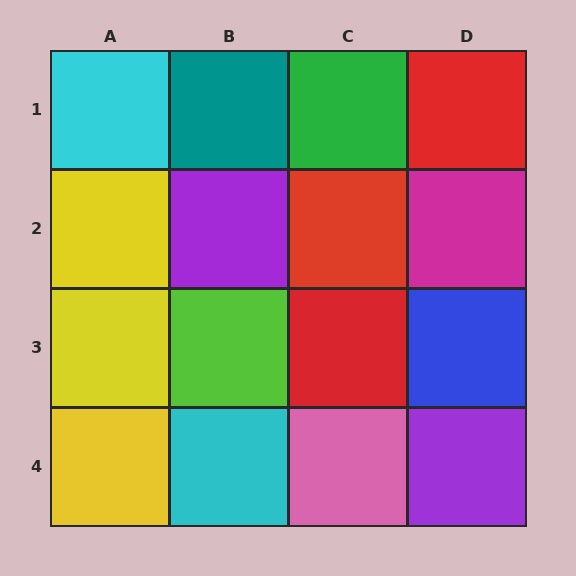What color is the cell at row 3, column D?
Blue.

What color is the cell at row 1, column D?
Red.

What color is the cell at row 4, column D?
Purple.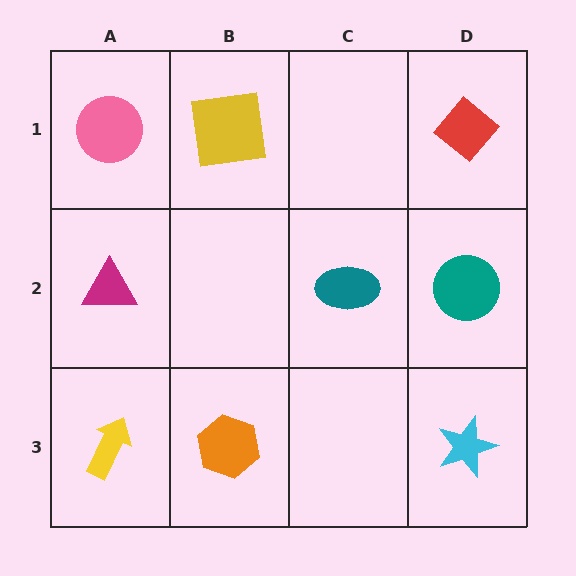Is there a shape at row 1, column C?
No, that cell is empty.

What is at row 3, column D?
A cyan star.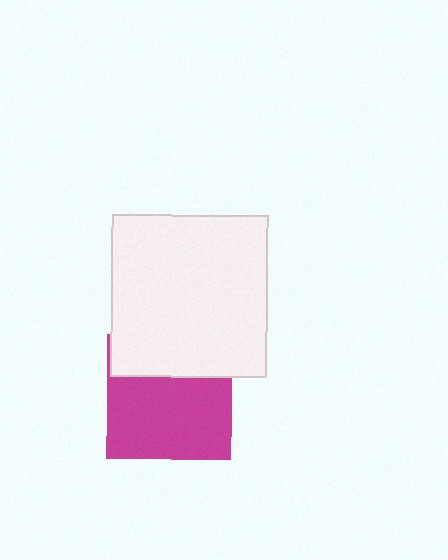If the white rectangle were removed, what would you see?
You would see the complete magenta square.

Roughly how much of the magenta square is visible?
Most of it is visible (roughly 67%).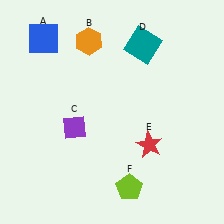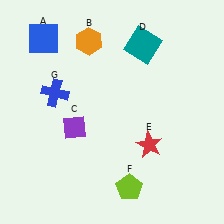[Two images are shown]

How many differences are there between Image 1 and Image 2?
There is 1 difference between the two images.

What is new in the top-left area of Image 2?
A blue cross (G) was added in the top-left area of Image 2.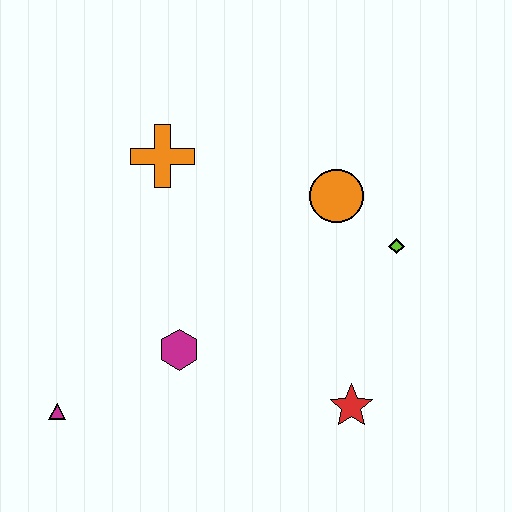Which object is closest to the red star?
The lime diamond is closest to the red star.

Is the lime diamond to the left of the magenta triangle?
No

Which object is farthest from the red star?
The orange cross is farthest from the red star.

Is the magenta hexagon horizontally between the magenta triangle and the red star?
Yes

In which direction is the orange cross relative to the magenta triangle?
The orange cross is above the magenta triangle.